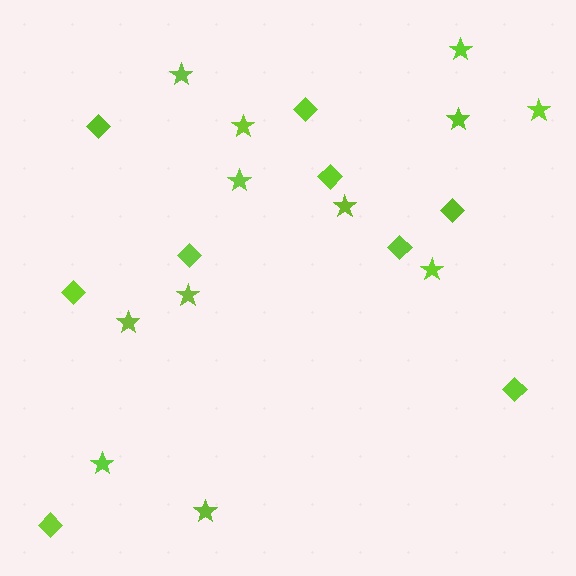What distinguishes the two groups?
There are 2 groups: one group of stars (12) and one group of diamonds (9).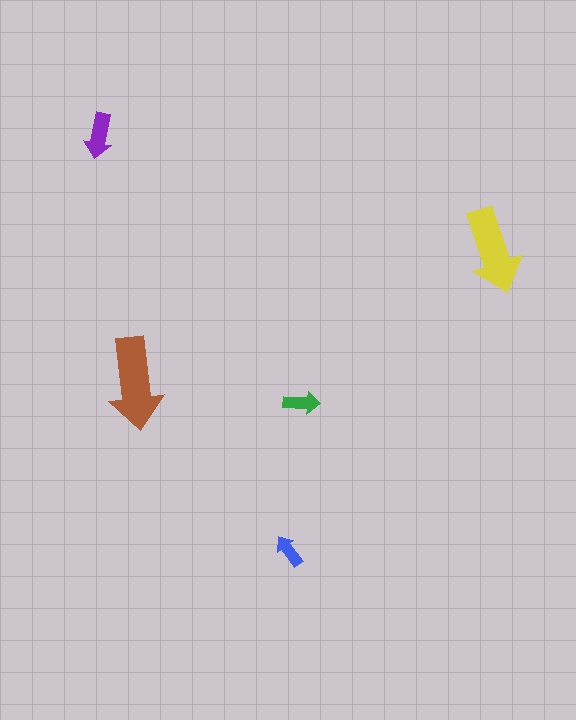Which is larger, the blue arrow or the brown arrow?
The brown one.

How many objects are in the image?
There are 5 objects in the image.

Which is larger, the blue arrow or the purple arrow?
The purple one.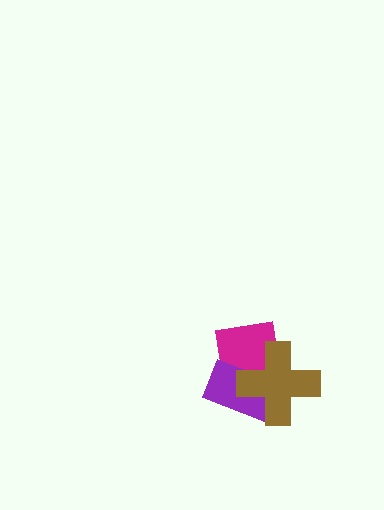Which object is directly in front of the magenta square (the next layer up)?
The purple rectangle is directly in front of the magenta square.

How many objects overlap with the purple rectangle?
2 objects overlap with the purple rectangle.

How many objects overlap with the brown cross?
2 objects overlap with the brown cross.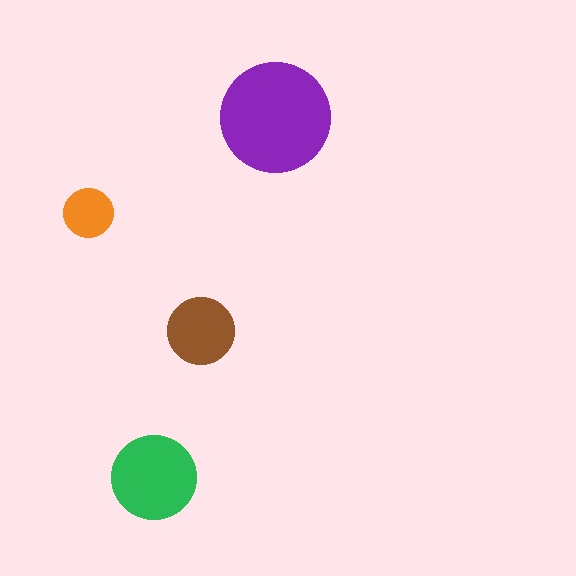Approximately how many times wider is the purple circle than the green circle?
About 1.5 times wider.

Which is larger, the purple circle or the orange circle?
The purple one.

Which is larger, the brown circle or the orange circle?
The brown one.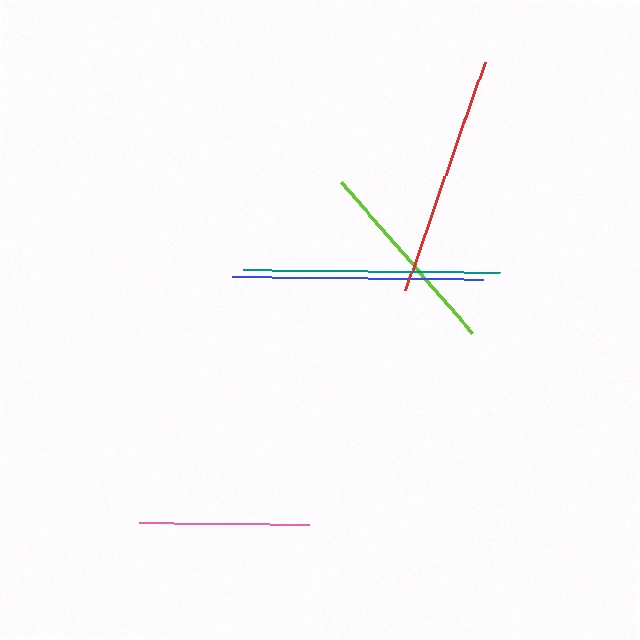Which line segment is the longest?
The teal line is the longest at approximately 257 pixels.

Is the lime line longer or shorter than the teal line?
The teal line is longer than the lime line.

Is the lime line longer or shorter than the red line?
The red line is longer than the lime line.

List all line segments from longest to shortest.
From longest to shortest: teal, blue, red, lime, pink.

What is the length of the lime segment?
The lime segment is approximately 199 pixels long.